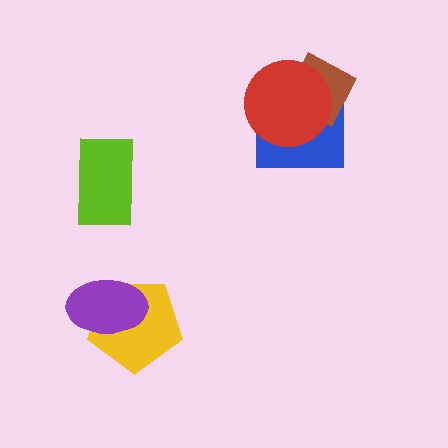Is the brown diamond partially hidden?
Yes, it is partially covered by another shape.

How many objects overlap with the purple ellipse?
1 object overlaps with the purple ellipse.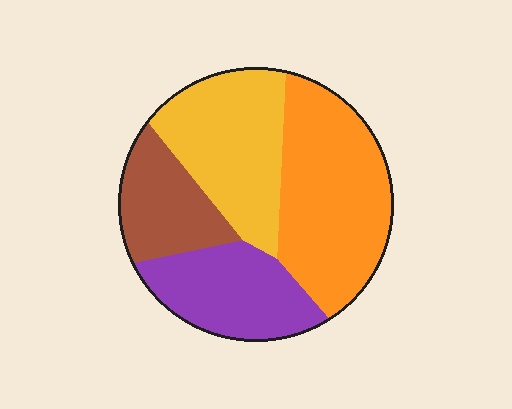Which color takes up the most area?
Orange, at roughly 35%.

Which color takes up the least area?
Brown, at roughly 15%.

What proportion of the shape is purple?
Purple covers around 20% of the shape.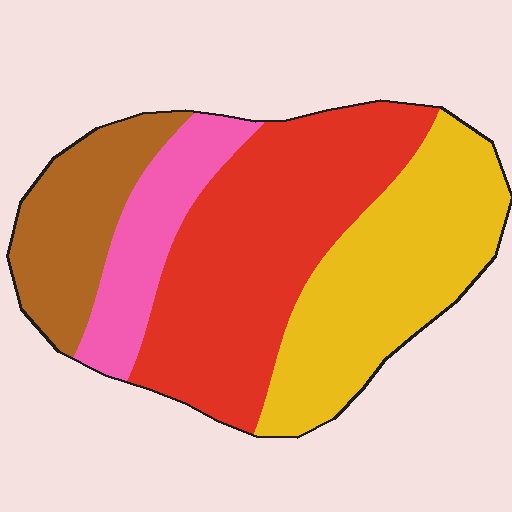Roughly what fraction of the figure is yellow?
Yellow covers about 30% of the figure.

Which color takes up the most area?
Red, at roughly 40%.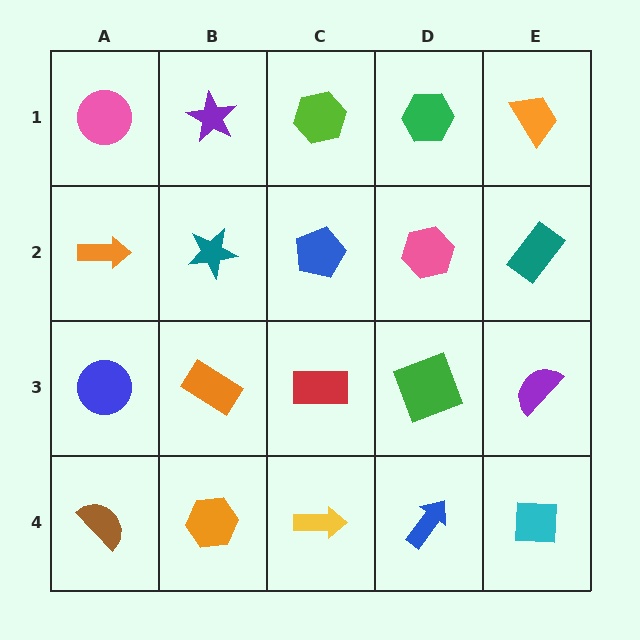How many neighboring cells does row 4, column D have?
3.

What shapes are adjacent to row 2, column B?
A purple star (row 1, column B), an orange rectangle (row 3, column B), an orange arrow (row 2, column A), a blue pentagon (row 2, column C).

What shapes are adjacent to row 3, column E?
A teal rectangle (row 2, column E), a cyan square (row 4, column E), a green square (row 3, column D).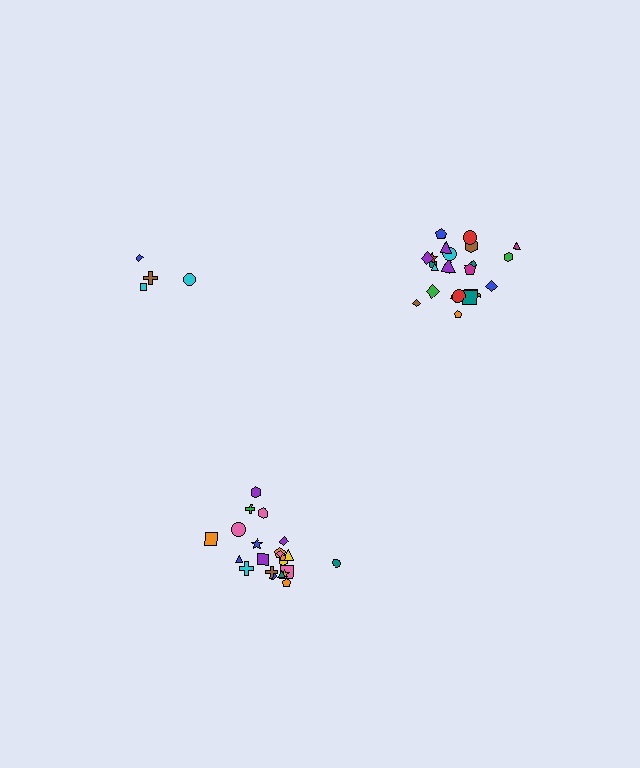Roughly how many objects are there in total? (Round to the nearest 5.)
Roughly 50 objects in total.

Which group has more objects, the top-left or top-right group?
The top-right group.